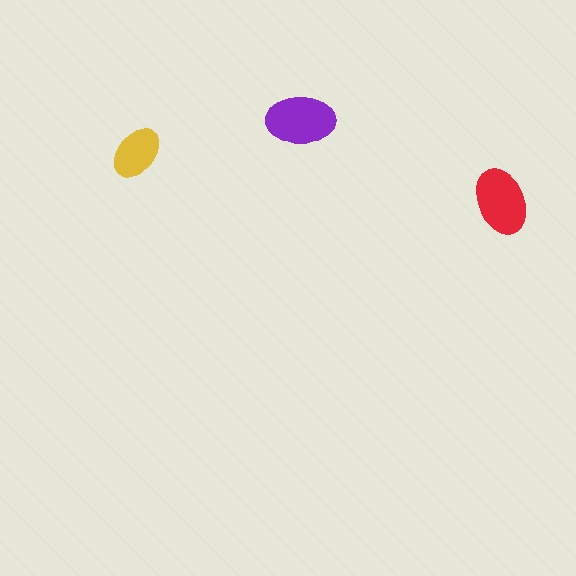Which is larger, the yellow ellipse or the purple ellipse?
The purple one.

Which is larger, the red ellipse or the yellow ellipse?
The red one.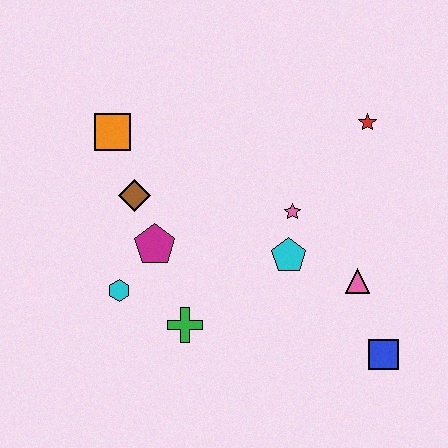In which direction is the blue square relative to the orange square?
The blue square is to the right of the orange square.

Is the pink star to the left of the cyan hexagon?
No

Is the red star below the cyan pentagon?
No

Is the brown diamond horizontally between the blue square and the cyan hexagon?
Yes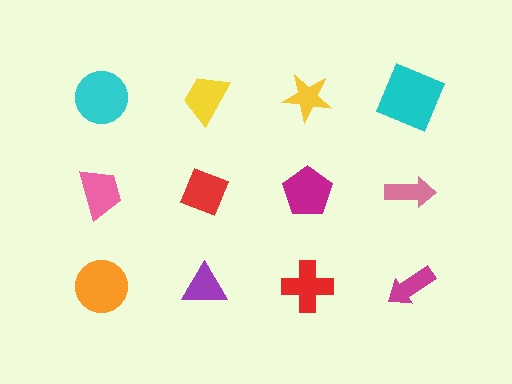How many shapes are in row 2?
4 shapes.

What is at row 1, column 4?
A cyan square.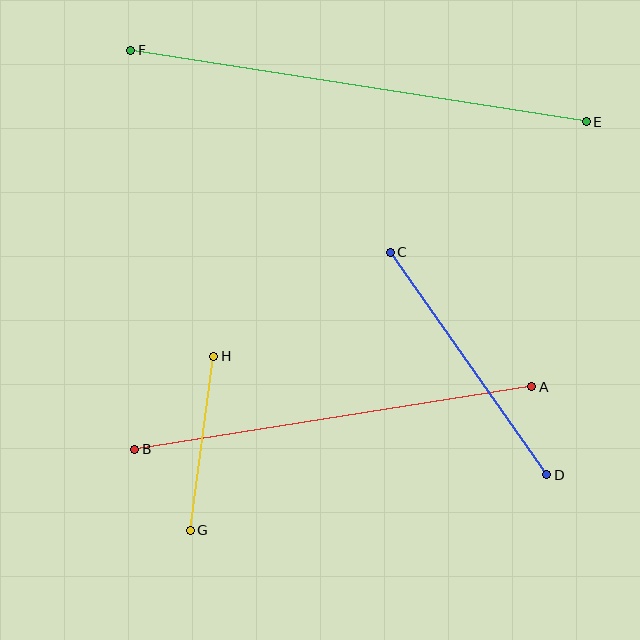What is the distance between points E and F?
The distance is approximately 461 pixels.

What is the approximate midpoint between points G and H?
The midpoint is at approximately (202, 443) pixels.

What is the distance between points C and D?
The distance is approximately 272 pixels.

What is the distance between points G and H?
The distance is approximately 175 pixels.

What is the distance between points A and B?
The distance is approximately 402 pixels.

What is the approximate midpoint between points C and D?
The midpoint is at approximately (469, 364) pixels.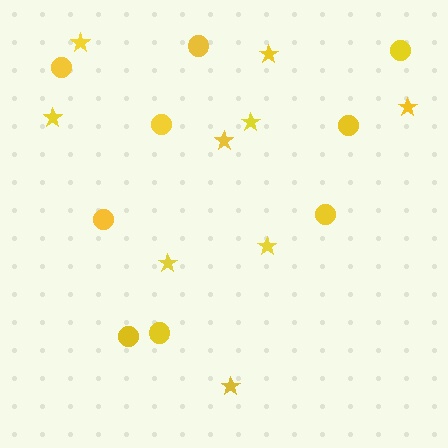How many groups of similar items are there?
There are 2 groups: one group of circles (9) and one group of stars (9).